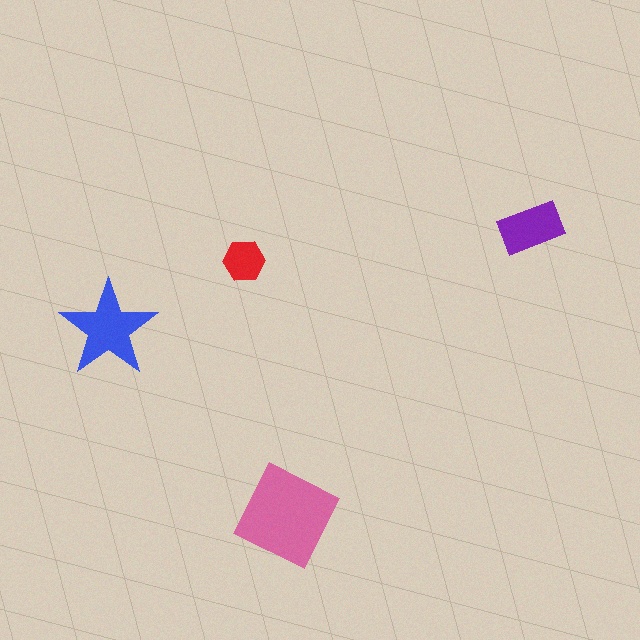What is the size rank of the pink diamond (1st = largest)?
1st.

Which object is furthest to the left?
The blue star is leftmost.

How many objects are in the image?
There are 4 objects in the image.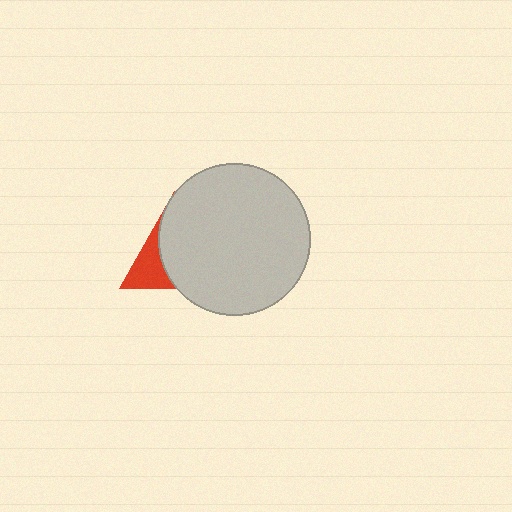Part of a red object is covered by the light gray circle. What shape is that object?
It is a triangle.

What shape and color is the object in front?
The object in front is a light gray circle.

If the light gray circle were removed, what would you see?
You would see the complete red triangle.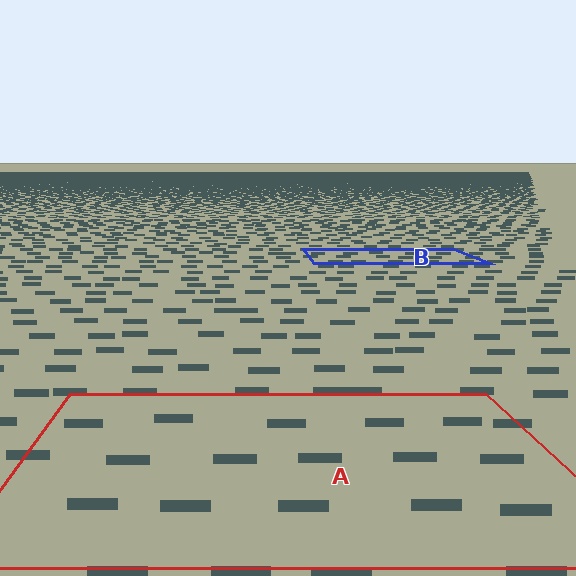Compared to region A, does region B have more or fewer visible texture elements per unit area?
Region B has more texture elements per unit area — they are packed more densely because it is farther away.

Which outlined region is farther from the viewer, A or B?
Region B is farther from the viewer — the texture elements inside it appear smaller and more densely packed.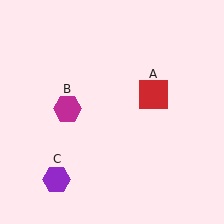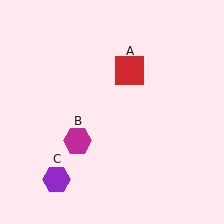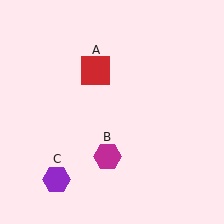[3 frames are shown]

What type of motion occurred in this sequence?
The red square (object A), magenta hexagon (object B) rotated counterclockwise around the center of the scene.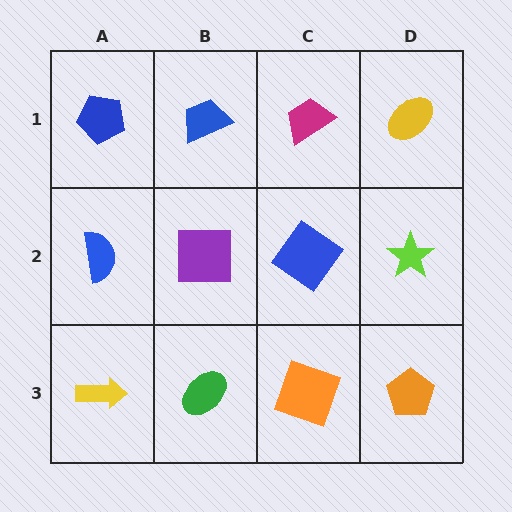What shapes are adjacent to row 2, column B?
A blue trapezoid (row 1, column B), a green ellipse (row 3, column B), a blue semicircle (row 2, column A), a blue diamond (row 2, column C).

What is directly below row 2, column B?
A green ellipse.